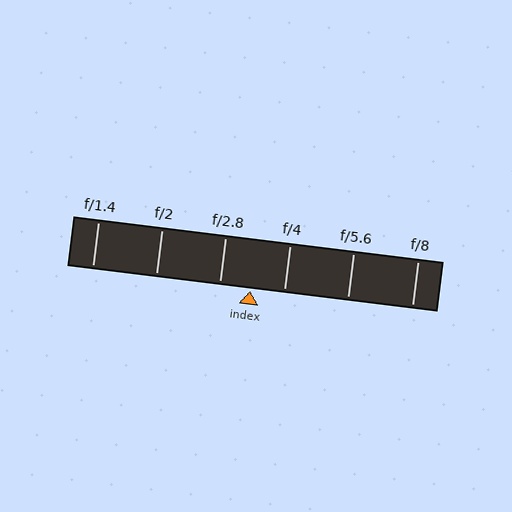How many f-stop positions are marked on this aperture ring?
There are 6 f-stop positions marked.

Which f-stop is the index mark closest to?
The index mark is closest to f/2.8.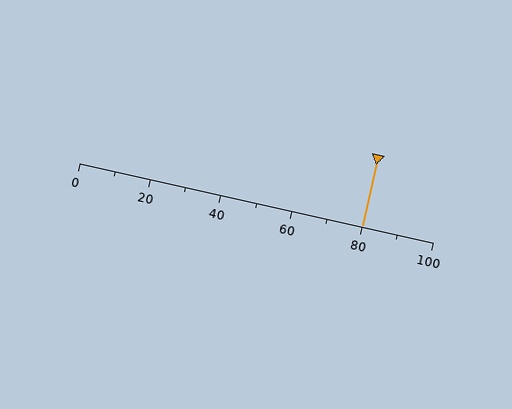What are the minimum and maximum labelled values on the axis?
The axis runs from 0 to 100.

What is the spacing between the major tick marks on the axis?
The major ticks are spaced 20 apart.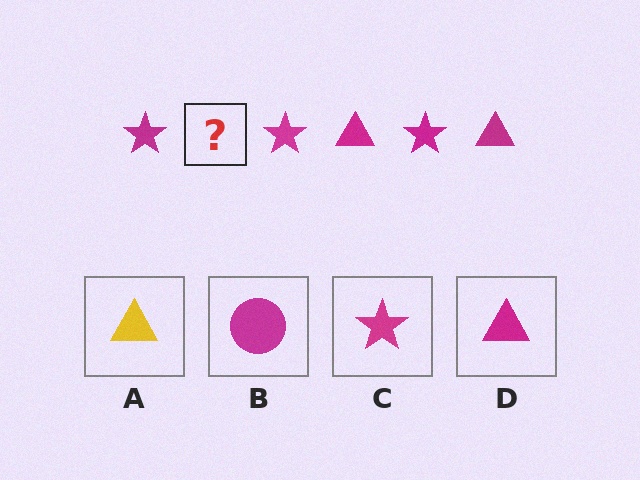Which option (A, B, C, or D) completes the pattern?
D.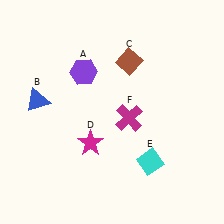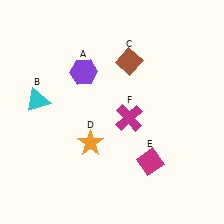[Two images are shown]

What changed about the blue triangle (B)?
In Image 1, B is blue. In Image 2, it changed to cyan.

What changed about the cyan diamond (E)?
In Image 1, E is cyan. In Image 2, it changed to magenta.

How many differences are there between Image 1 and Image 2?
There are 3 differences between the two images.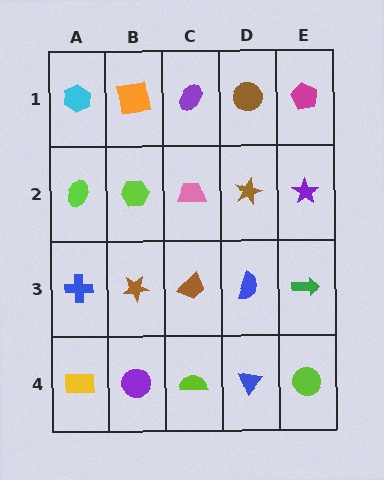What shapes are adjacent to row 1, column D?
A brown star (row 2, column D), a purple ellipse (row 1, column C), a magenta pentagon (row 1, column E).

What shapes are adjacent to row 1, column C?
A pink trapezoid (row 2, column C), an orange square (row 1, column B), a brown circle (row 1, column D).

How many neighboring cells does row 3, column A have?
3.